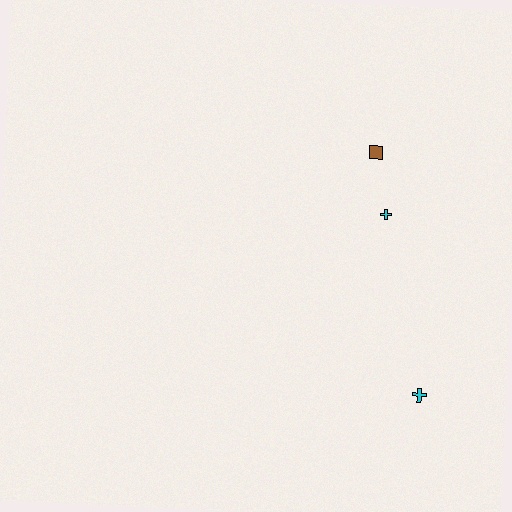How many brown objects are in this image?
There is 1 brown object.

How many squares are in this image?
There is 1 square.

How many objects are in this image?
There are 3 objects.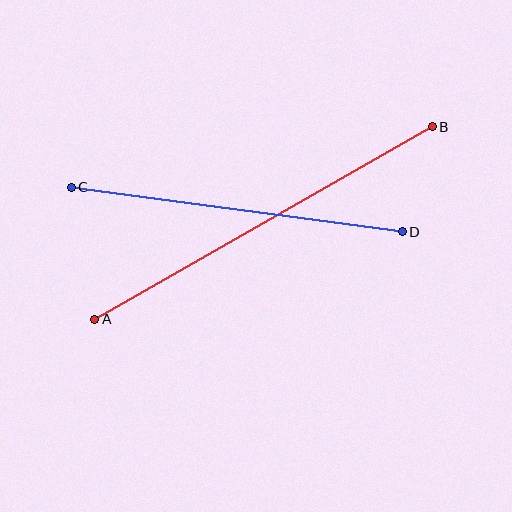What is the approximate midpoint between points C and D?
The midpoint is at approximately (237, 209) pixels.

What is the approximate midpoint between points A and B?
The midpoint is at approximately (263, 223) pixels.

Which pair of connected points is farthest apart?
Points A and B are farthest apart.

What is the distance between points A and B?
The distance is approximately 388 pixels.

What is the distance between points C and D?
The distance is approximately 334 pixels.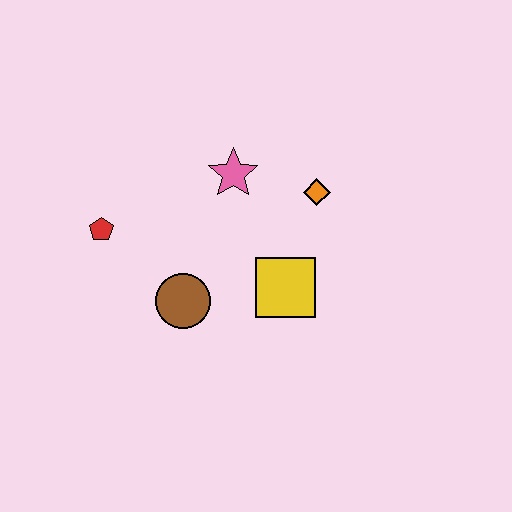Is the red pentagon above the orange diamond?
No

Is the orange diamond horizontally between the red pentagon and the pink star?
No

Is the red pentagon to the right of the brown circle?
No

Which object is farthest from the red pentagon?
The orange diamond is farthest from the red pentagon.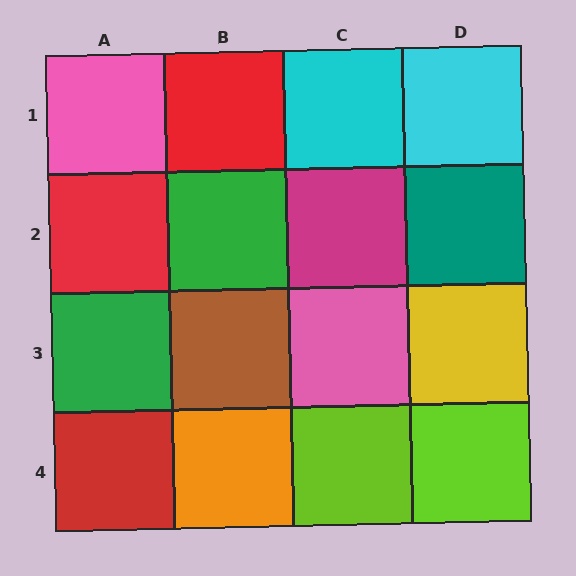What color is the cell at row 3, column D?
Yellow.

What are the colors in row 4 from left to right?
Red, orange, lime, lime.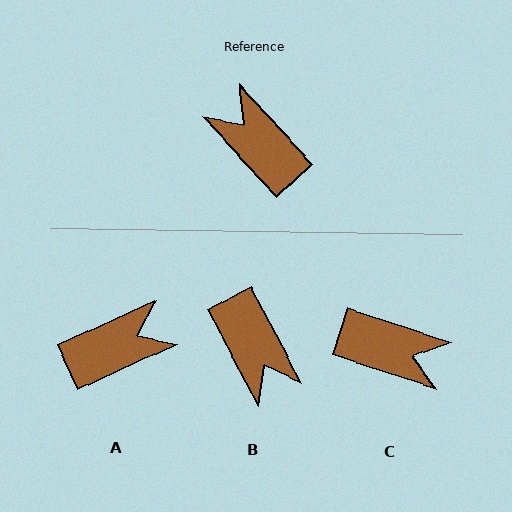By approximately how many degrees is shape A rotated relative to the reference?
Approximately 108 degrees clockwise.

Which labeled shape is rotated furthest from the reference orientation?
B, about 166 degrees away.